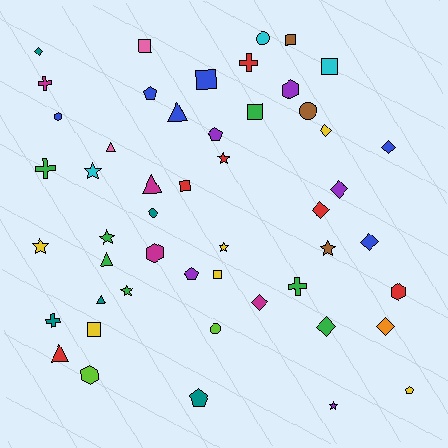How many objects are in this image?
There are 50 objects.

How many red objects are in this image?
There are 6 red objects.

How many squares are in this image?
There are 8 squares.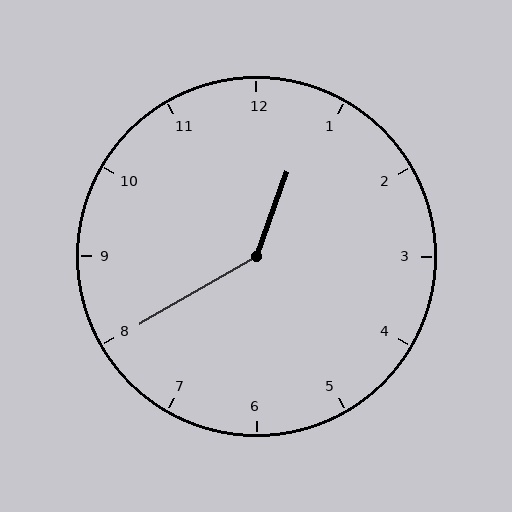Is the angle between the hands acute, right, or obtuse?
It is obtuse.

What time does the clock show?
12:40.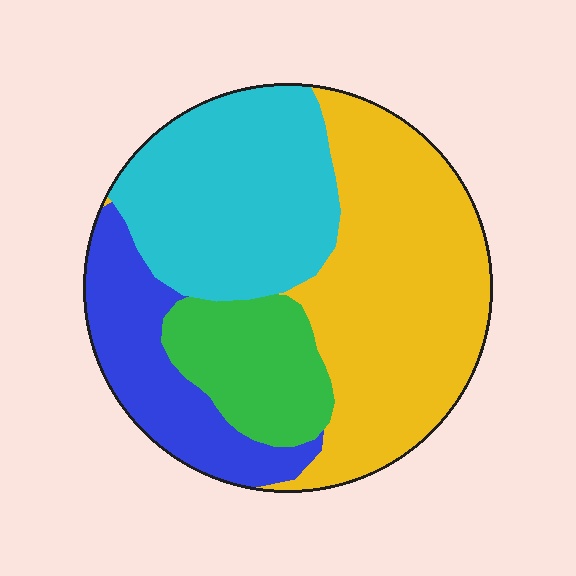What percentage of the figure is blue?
Blue covers about 15% of the figure.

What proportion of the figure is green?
Green takes up about one eighth (1/8) of the figure.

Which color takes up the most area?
Yellow, at roughly 40%.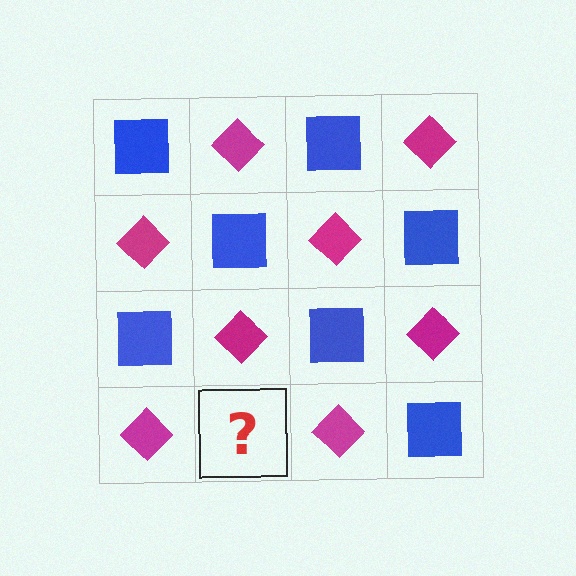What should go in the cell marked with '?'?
The missing cell should contain a blue square.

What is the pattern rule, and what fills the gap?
The rule is that it alternates blue square and magenta diamond in a checkerboard pattern. The gap should be filled with a blue square.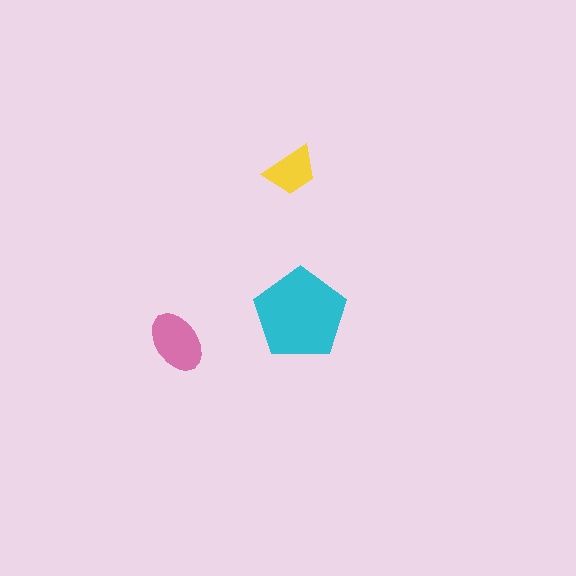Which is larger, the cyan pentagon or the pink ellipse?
The cyan pentagon.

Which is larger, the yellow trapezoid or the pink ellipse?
The pink ellipse.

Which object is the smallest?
The yellow trapezoid.